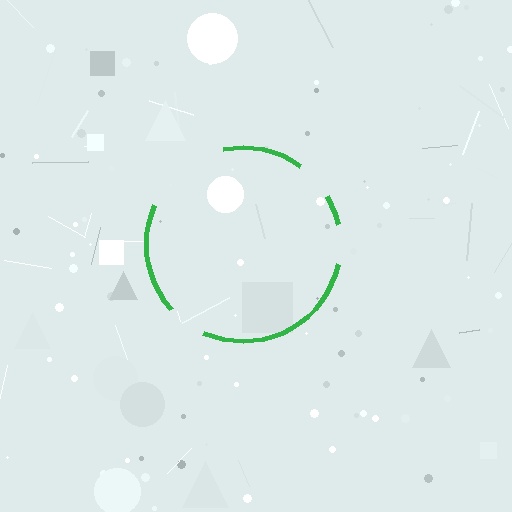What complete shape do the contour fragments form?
The contour fragments form a circle.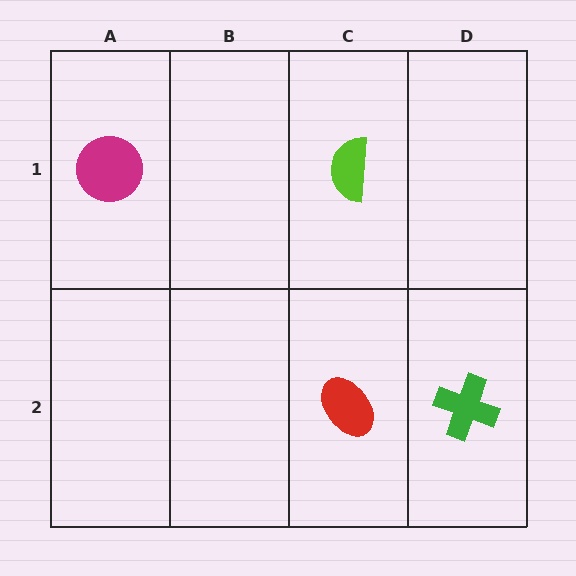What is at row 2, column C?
A red ellipse.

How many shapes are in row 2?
2 shapes.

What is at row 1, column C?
A lime semicircle.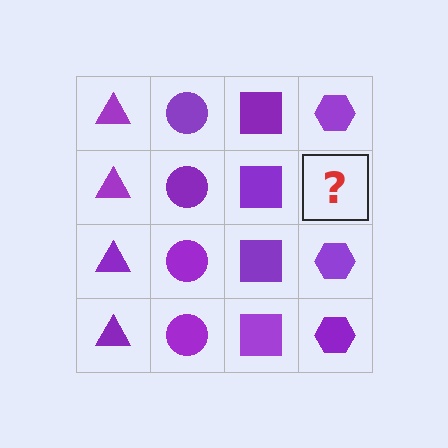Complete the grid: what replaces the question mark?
The question mark should be replaced with a purple hexagon.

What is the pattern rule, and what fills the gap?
The rule is that each column has a consistent shape. The gap should be filled with a purple hexagon.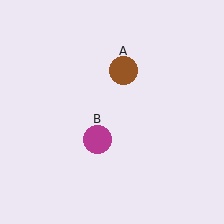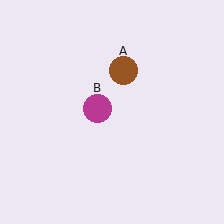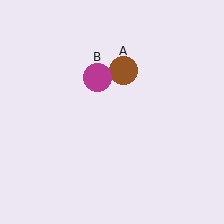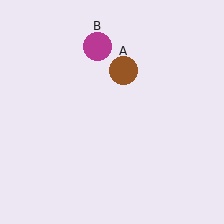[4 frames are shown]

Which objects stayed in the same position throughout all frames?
Brown circle (object A) remained stationary.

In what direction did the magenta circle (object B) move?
The magenta circle (object B) moved up.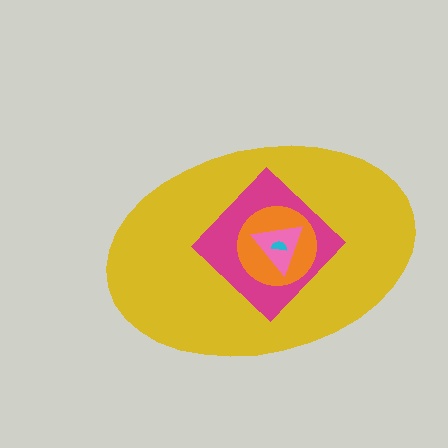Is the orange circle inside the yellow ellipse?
Yes.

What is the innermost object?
The cyan semicircle.